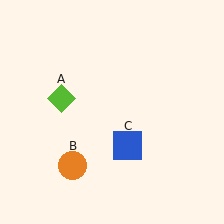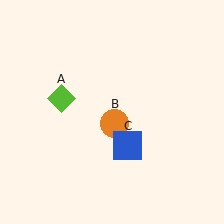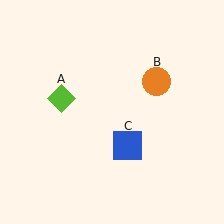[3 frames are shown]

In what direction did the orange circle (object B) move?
The orange circle (object B) moved up and to the right.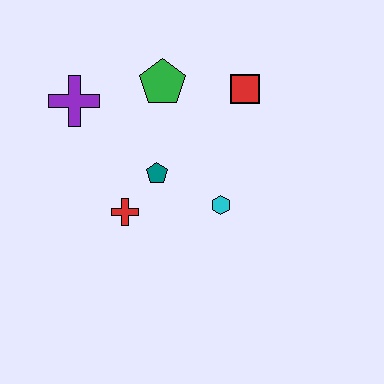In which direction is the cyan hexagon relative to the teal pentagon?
The cyan hexagon is to the right of the teal pentagon.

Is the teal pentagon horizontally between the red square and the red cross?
Yes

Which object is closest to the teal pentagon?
The red cross is closest to the teal pentagon.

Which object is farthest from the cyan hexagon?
The purple cross is farthest from the cyan hexagon.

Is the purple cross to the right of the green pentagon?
No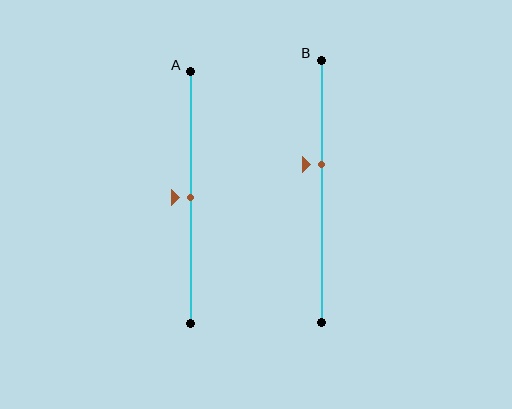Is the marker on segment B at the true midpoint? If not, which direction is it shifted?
No, the marker on segment B is shifted upward by about 10% of the segment length.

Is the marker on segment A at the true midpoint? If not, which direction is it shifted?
Yes, the marker on segment A is at the true midpoint.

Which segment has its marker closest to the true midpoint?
Segment A has its marker closest to the true midpoint.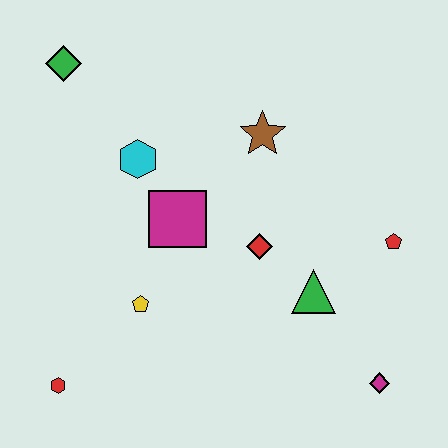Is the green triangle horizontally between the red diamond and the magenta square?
No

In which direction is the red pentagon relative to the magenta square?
The red pentagon is to the right of the magenta square.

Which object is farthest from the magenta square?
The magenta diamond is farthest from the magenta square.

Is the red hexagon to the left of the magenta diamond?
Yes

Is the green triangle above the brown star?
No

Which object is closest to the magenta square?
The cyan hexagon is closest to the magenta square.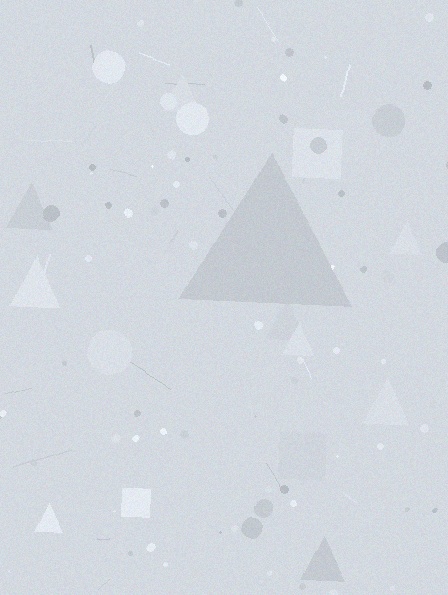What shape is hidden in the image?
A triangle is hidden in the image.